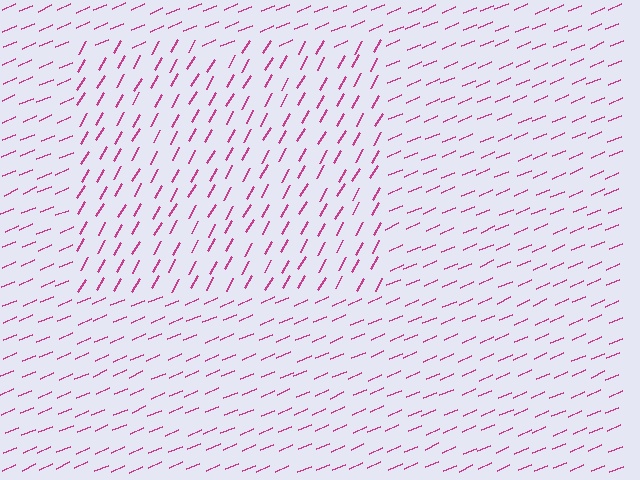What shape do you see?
I see a rectangle.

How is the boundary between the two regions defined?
The boundary is defined purely by a change in line orientation (approximately 37 degrees difference). All lines are the same color and thickness.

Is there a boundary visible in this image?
Yes, there is a texture boundary formed by a change in line orientation.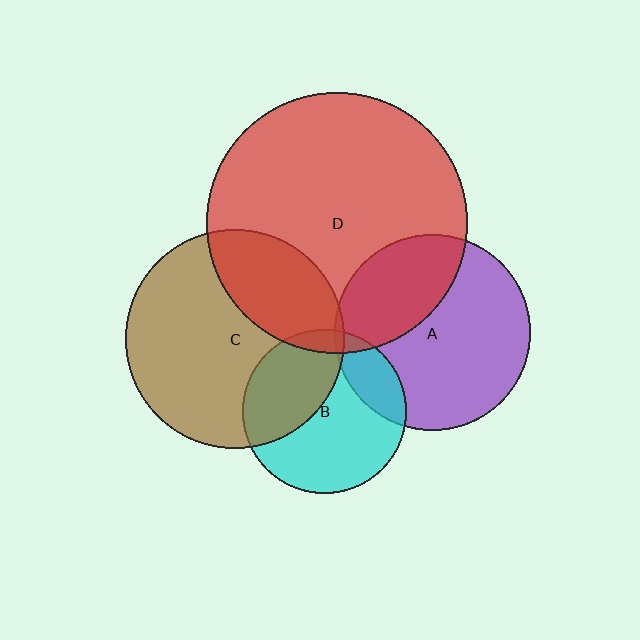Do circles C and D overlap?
Yes.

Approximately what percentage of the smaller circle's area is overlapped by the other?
Approximately 30%.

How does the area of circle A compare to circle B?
Approximately 1.4 times.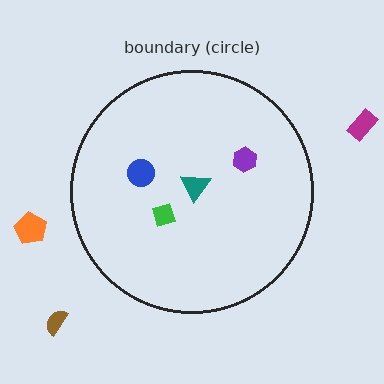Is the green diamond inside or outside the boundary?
Inside.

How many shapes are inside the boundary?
4 inside, 3 outside.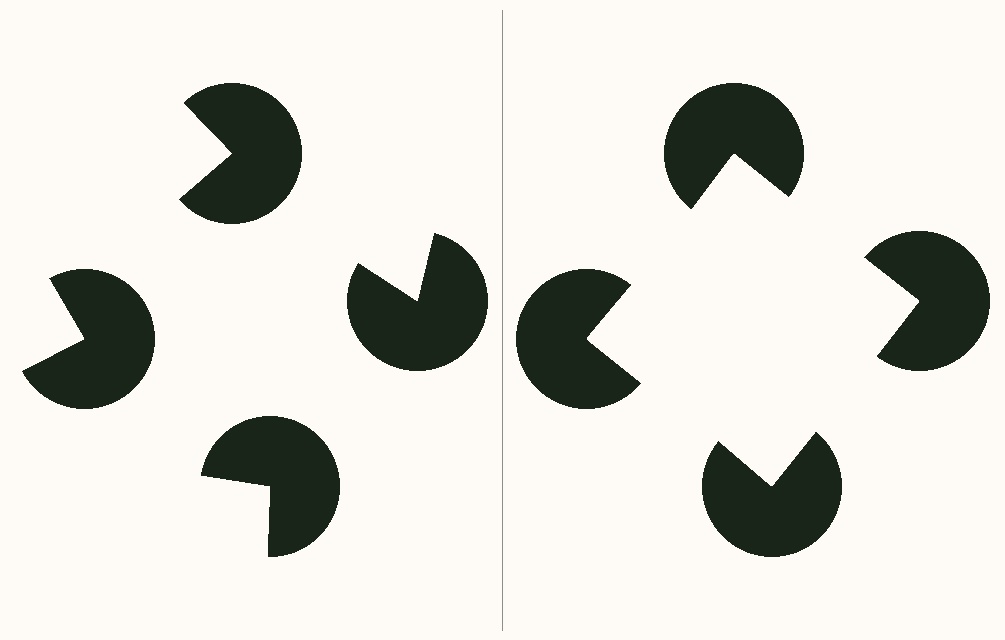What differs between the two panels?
The pac-man discs are positioned identically on both sides; only the wedge orientations differ. On the right they align to a square; on the left they are misaligned.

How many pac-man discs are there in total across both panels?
8 — 4 on each side.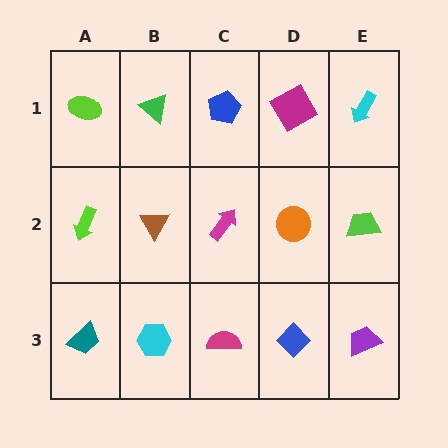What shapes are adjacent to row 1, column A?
A lime arrow (row 2, column A), a green triangle (row 1, column B).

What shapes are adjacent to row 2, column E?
A cyan arrow (row 1, column E), a purple trapezoid (row 3, column E), an orange circle (row 2, column D).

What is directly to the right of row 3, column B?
A magenta semicircle.